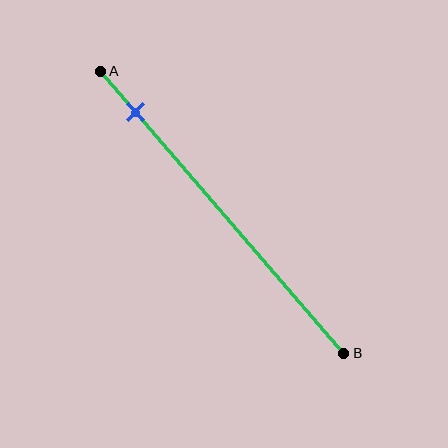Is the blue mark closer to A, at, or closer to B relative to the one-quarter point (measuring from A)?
The blue mark is closer to point A than the one-quarter point of segment AB.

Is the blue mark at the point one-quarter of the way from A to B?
No, the mark is at about 15% from A, not at the 25% one-quarter point.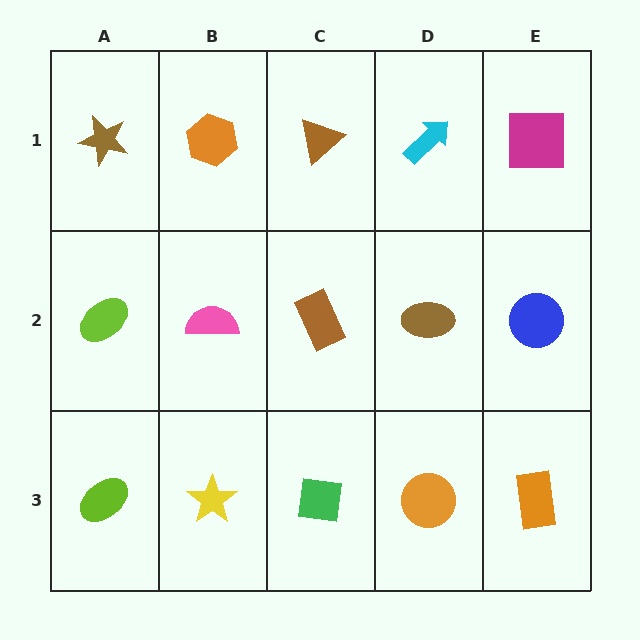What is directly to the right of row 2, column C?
A brown ellipse.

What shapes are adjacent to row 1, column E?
A blue circle (row 2, column E), a cyan arrow (row 1, column D).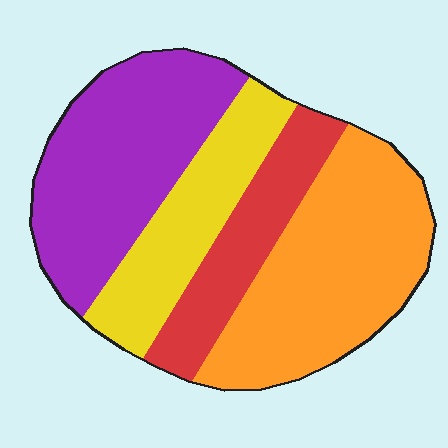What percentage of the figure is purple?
Purple takes up about one third (1/3) of the figure.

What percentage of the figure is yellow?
Yellow covers 19% of the figure.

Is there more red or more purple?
Purple.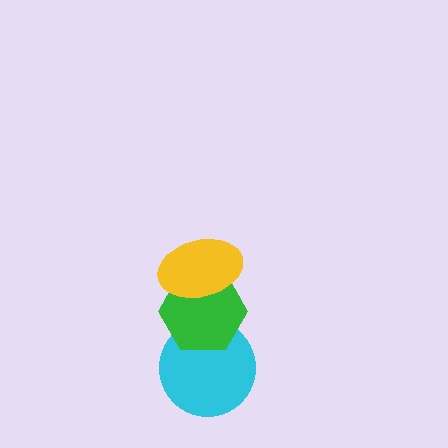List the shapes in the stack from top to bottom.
From top to bottom: the yellow ellipse, the green hexagon, the cyan circle.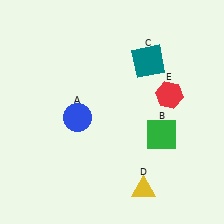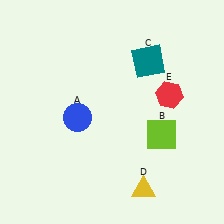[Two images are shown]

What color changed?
The square (B) changed from green in Image 1 to lime in Image 2.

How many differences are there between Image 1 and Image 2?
There is 1 difference between the two images.